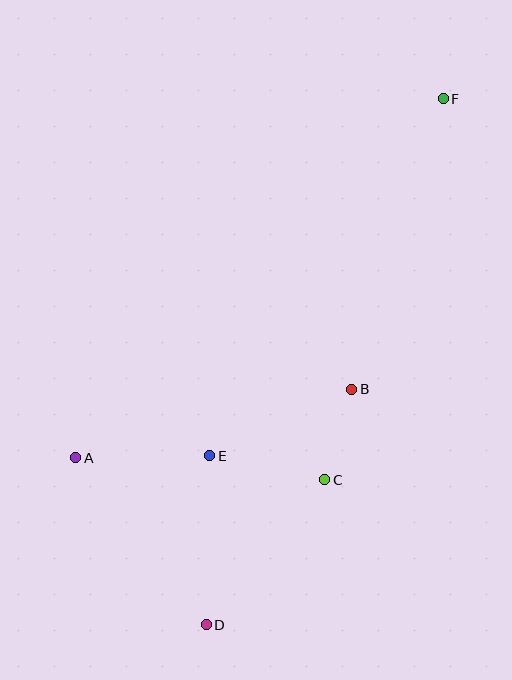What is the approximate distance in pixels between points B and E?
The distance between B and E is approximately 157 pixels.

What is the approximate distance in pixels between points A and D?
The distance between A and D is approximately 212 pixels.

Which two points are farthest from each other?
Points D and F are farthest from each other.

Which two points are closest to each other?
Points B and C are closest to each other.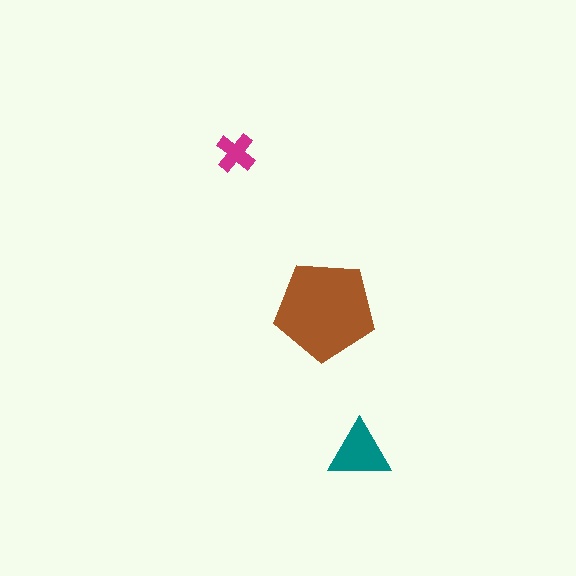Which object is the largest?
The brown pentagon.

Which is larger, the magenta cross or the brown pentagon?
The brown pentagon.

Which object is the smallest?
The magenta cross.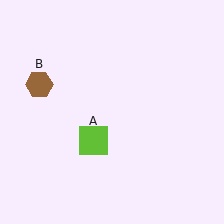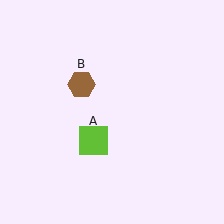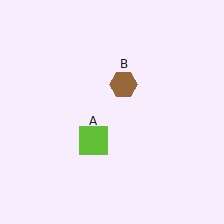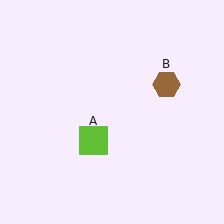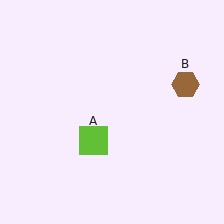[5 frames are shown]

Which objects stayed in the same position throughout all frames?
Lime square (object A) remained stationary.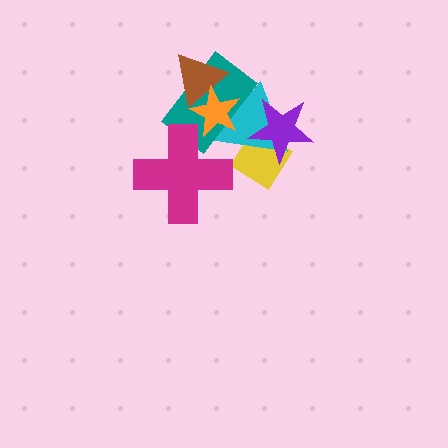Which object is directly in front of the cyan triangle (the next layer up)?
The teal rectangle is directly in front of the cyan triangle.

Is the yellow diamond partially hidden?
Yes, it is partially covered by another shape.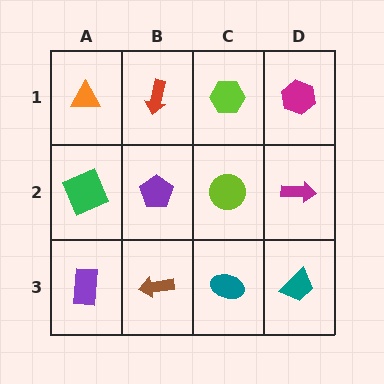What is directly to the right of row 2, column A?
A purple pentagon.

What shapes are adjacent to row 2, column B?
A red arrow (row 1, column B), a brown arrow (row 3, column B), a green square (row 2, column A), a lime circle (row 2, column C).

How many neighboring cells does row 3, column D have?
2.